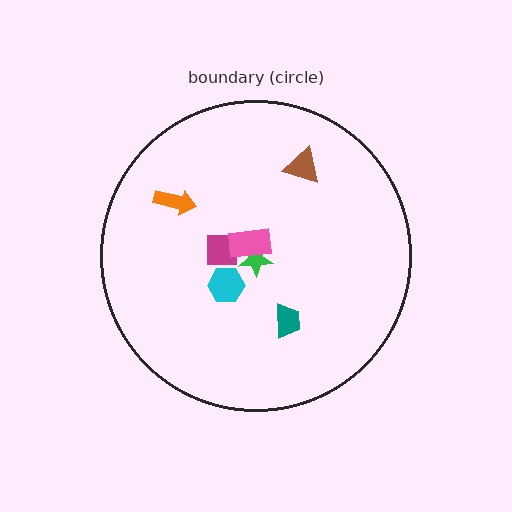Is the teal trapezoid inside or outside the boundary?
Inside.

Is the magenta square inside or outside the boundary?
Inside.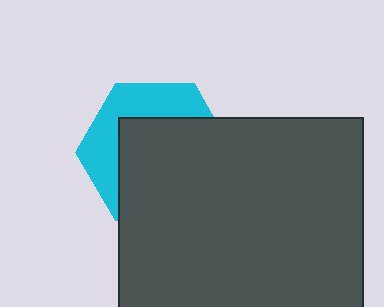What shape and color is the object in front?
The object in front is a dark gray square.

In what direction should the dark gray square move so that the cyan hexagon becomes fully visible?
The dark gray square should move toward the lower-right. That is the shortest direction to clear the overlap and leave the cyan hexagon fully visible.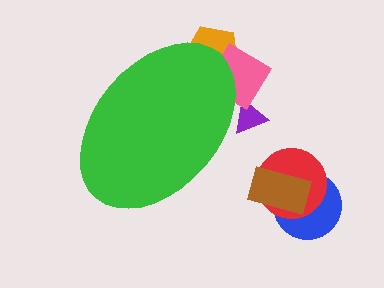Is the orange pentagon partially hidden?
Yes, the orange pentagon is partially hidden behind the green ellipse.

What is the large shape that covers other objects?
A green ellipse.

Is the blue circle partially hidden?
No, the blue circle is fully visible.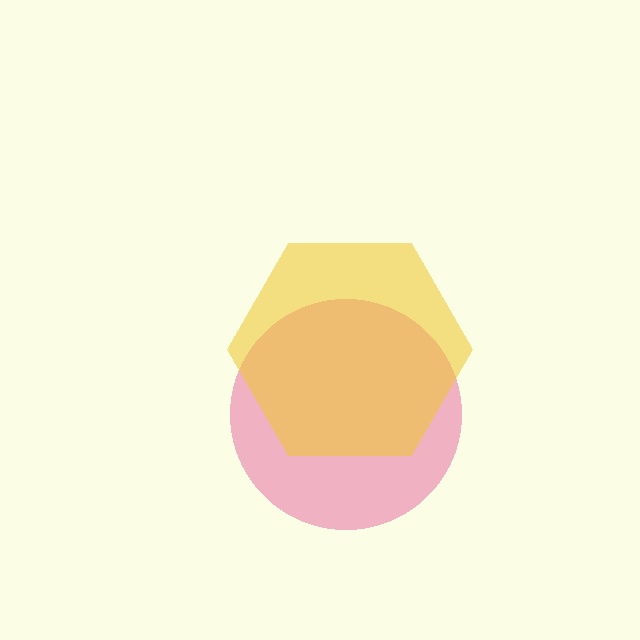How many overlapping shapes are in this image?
There are 2 overlapping shapes in the image.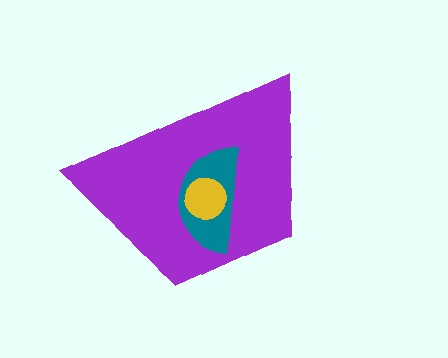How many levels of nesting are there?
3.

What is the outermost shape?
The purple trapezoid.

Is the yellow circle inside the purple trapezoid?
Yes.